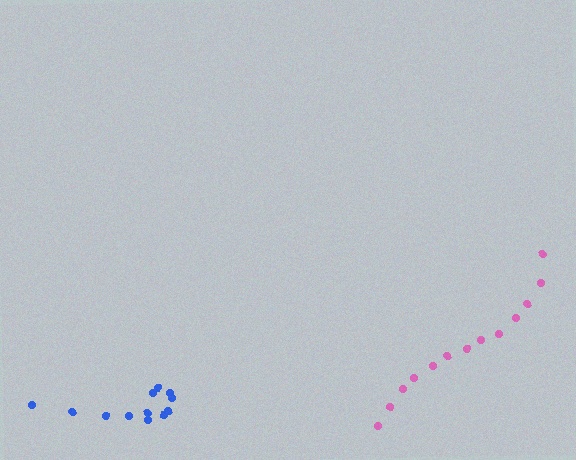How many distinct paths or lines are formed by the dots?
There are 2 distinct paths.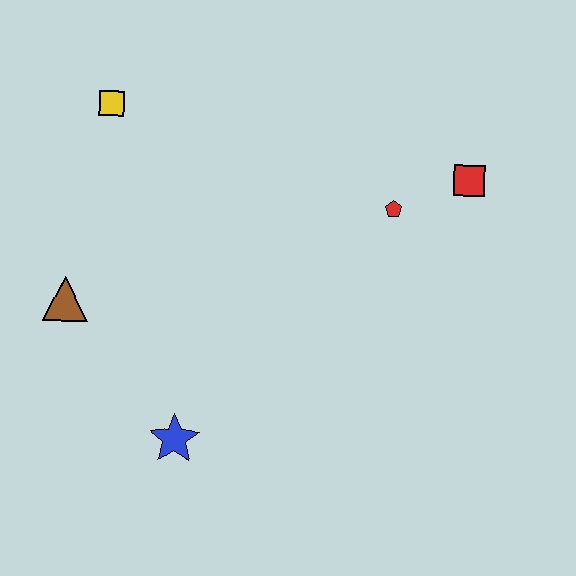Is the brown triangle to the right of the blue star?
No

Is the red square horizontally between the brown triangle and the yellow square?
No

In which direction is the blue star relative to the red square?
The blue star is to the left of the red square.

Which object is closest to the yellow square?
The brown triangle is closest to the yellow square.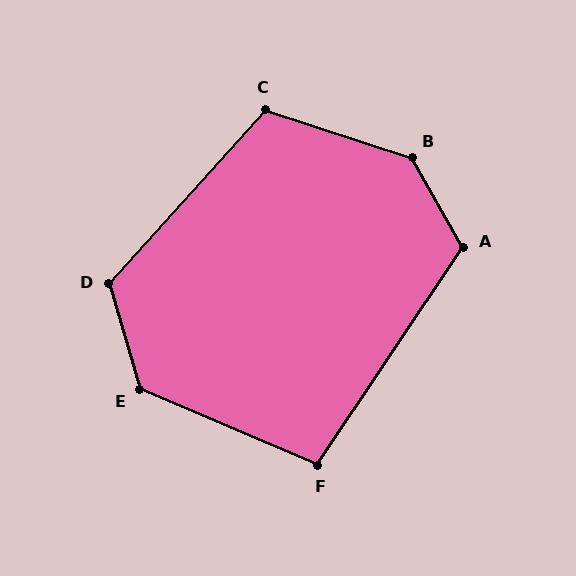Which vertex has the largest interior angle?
B, at approximately 138 degrees.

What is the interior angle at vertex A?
Approximately 117 degrees (obtuse).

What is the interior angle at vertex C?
Approximately 114 degrees (obtuse).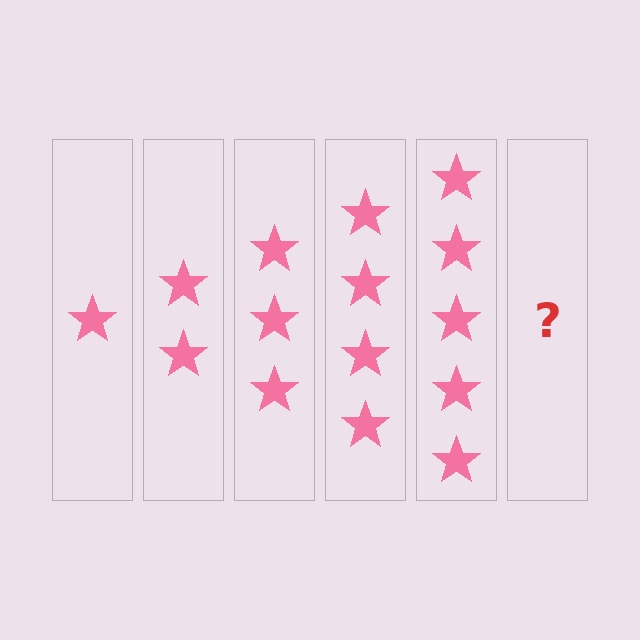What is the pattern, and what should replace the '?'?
The pattern is that each step adds one more star. The '?' should be 6 stars.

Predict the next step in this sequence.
The next step is 6 stars.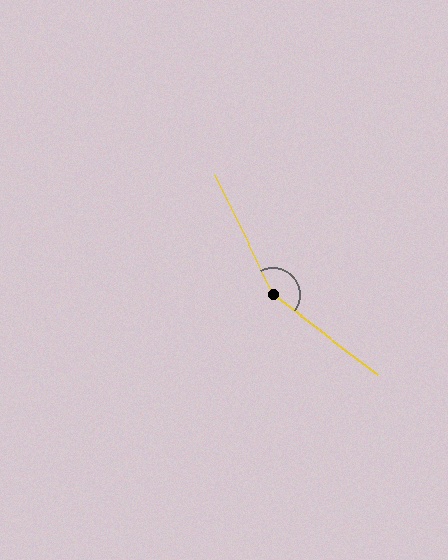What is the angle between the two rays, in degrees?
Approximately 153 degrees.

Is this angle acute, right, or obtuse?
It is obtuse.